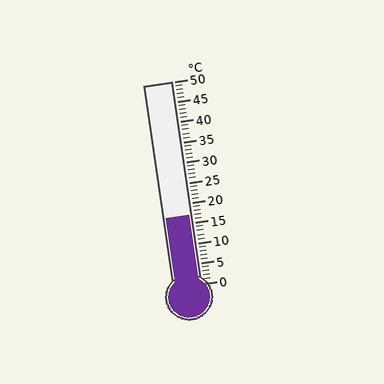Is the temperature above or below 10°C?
The temperature is above 10°C.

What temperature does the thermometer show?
The thermometer shows approximately 17°C.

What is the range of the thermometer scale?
The thermometer scale ranges from 0°C to 50°C.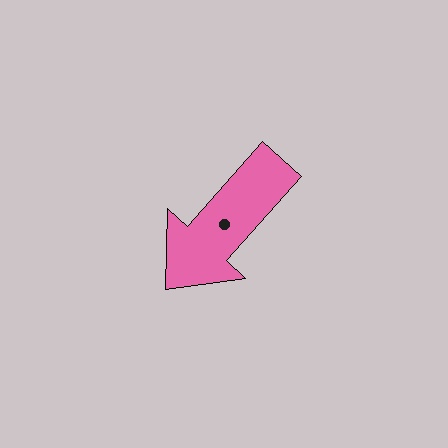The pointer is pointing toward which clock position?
Roughly 7 o'clock.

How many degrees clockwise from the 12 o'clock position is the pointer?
Approximately 222 degrees.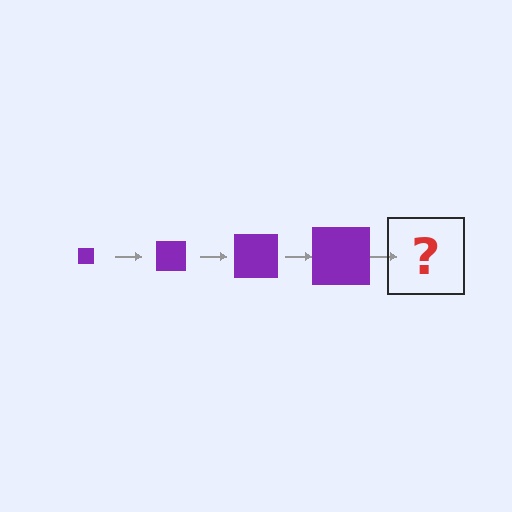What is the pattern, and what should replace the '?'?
The pattern is that the square gets progressively larger each step. The '?' should be a purple square, larger than the previous one.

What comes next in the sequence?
The next element should be a purple square, larger than the previous one.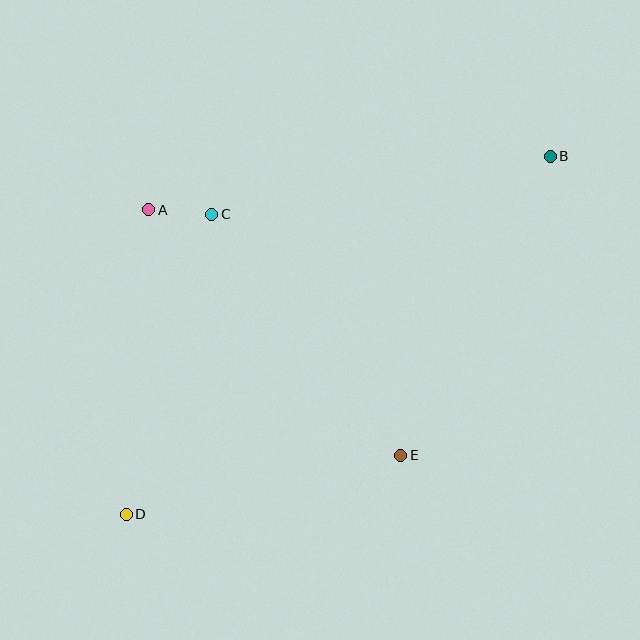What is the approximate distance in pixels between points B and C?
The distance between B and C is approximately 343 pixels.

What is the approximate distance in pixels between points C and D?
The distance between C and D is approximately 312 pixels.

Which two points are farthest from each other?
Points B and D are farthest from each other.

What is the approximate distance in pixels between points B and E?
The distance between B and E is approximately 334 pixels.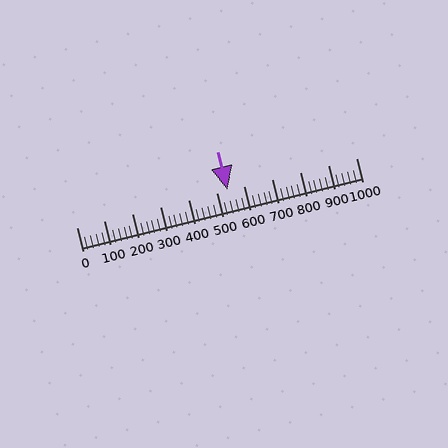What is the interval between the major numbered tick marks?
The major tick marks are spaced 100 units apart.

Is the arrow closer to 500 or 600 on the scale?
The arrow is closer to 500.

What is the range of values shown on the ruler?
The ruler shows values from 0 to 1000.